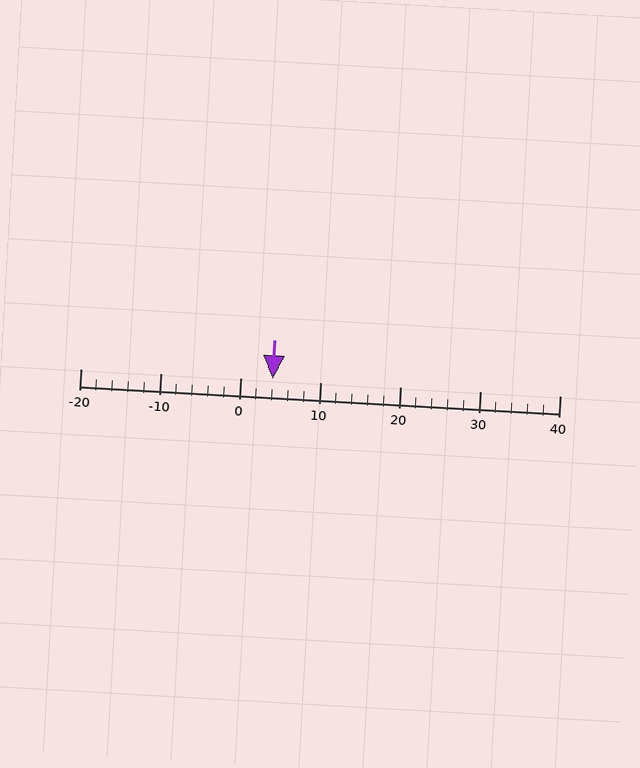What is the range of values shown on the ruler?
The ruler shows values from -20 to 40.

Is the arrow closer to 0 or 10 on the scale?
The arrow is closer to 0.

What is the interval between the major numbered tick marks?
The major tick marks are spaced 10 units apart.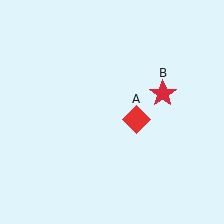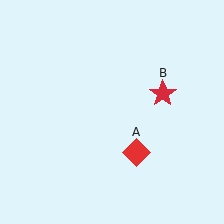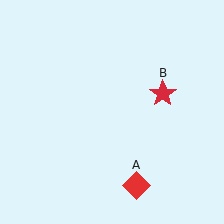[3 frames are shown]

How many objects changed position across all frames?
1 object changed position: red diamond (object A).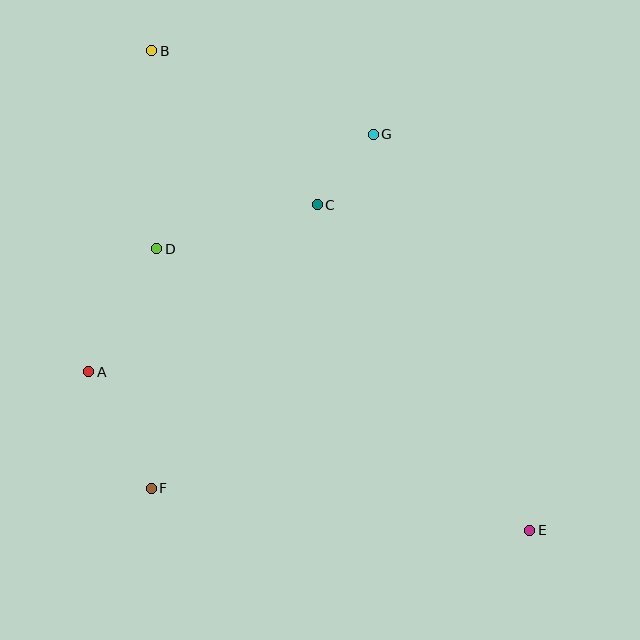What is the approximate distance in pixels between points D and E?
The distance between D and E is approximately 467 pixels.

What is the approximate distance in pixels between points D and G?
The distance between D and G is approximately 244 pixels.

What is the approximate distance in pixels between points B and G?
The distance between B and G is approximately 237 pixels.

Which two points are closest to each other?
Points C and G are closest to each other.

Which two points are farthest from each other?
Points B and E are farthest from each other.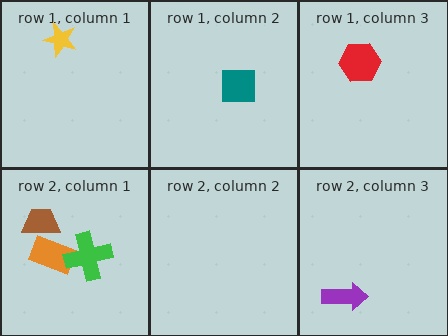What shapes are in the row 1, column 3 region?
The red hexagon.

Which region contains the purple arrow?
The row 2, column 3 region.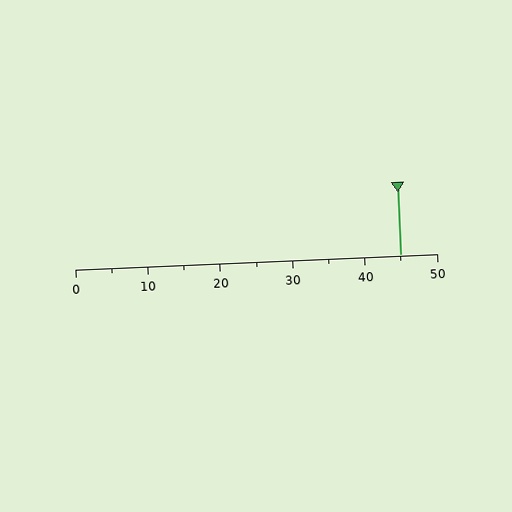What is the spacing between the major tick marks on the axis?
The major ticks are spaced 10 apart.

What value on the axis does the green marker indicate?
The marker indicates approximately 45.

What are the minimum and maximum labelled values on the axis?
The axis runs from 0 to 50.